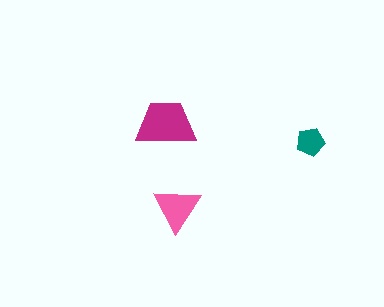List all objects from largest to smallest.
The magenta trapezoid, the pink triangle, the teal pentagon.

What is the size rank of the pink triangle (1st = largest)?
2nd.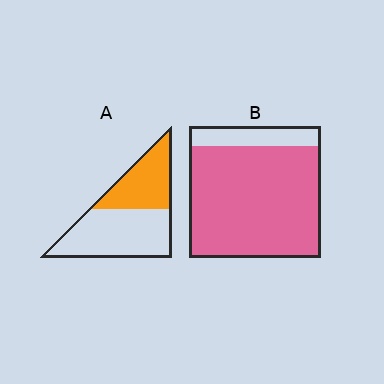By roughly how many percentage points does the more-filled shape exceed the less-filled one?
By roughly 45 percentage points (B over A).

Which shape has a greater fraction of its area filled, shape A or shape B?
Shape B.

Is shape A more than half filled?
No.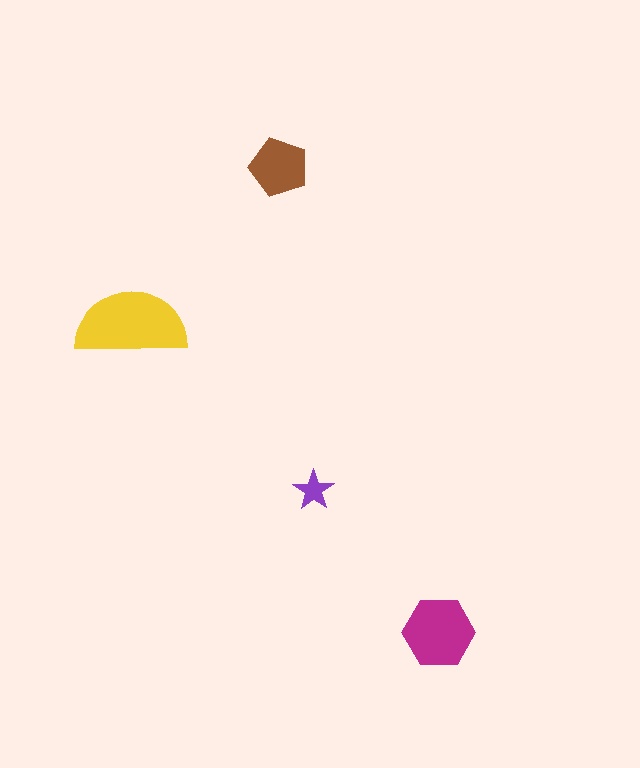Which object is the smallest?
The purple star.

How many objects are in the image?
There are 4 objects in the image.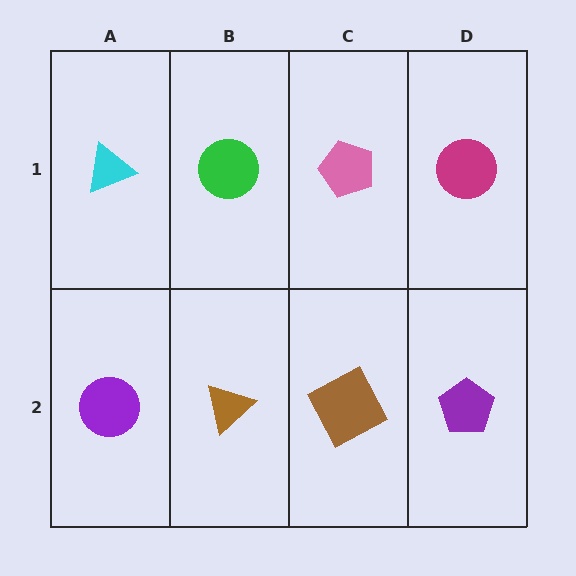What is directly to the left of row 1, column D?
A pink pentagon.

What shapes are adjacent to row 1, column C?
A brown square (row 2, column C), a green circle (row 1, column B), a magenta circle (row 1, column D).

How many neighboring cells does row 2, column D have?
2.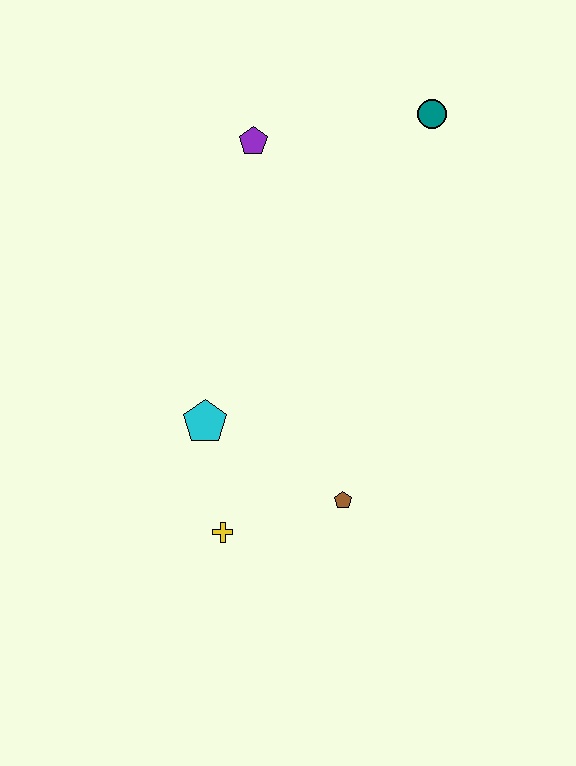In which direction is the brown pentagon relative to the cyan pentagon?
The brown pentagon is to the right of the cyan pentagon.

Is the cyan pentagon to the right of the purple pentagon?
No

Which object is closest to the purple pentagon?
The teal circle is closest to the purple pentagon.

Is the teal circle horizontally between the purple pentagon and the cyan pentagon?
No